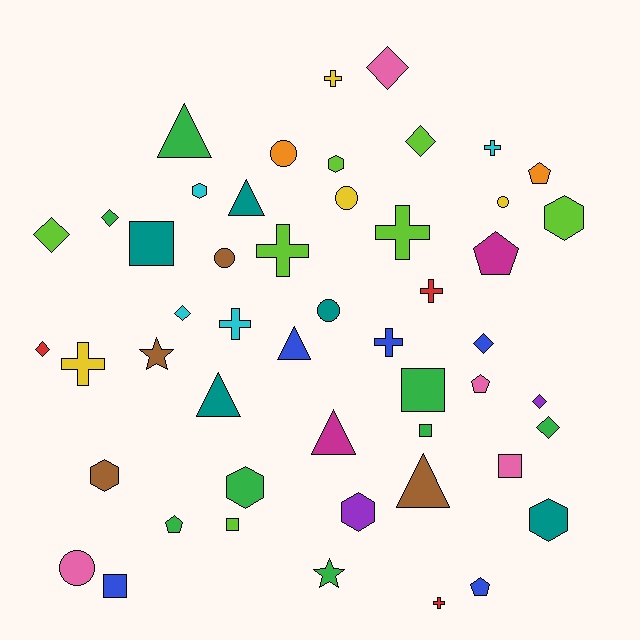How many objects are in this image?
There are 50 objects.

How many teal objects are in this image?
There are 5 teal objects.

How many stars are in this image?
There are 2 stars.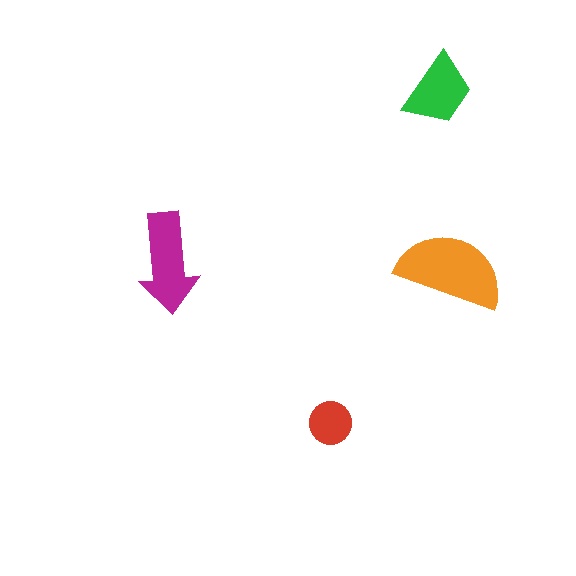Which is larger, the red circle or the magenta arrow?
The magenta arrow.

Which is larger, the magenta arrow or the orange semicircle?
The orange semicircle.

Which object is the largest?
The orange semicircle.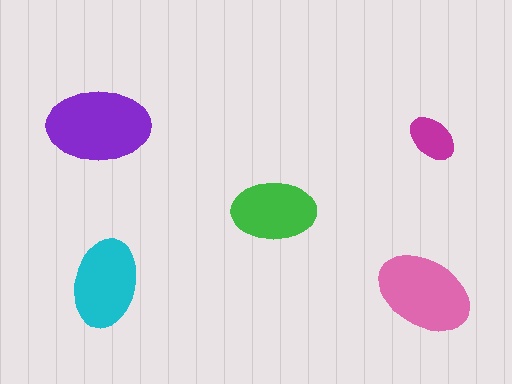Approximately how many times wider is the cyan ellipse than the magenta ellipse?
About 2 times wider.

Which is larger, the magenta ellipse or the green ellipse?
The green one.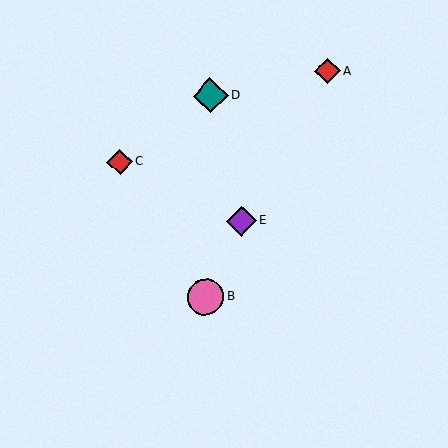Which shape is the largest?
The pink circle (labeled B) is the largest.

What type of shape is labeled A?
Shape A is a red diamond.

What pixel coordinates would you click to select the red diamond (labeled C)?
Click at (120, 162) to select the red diamond C.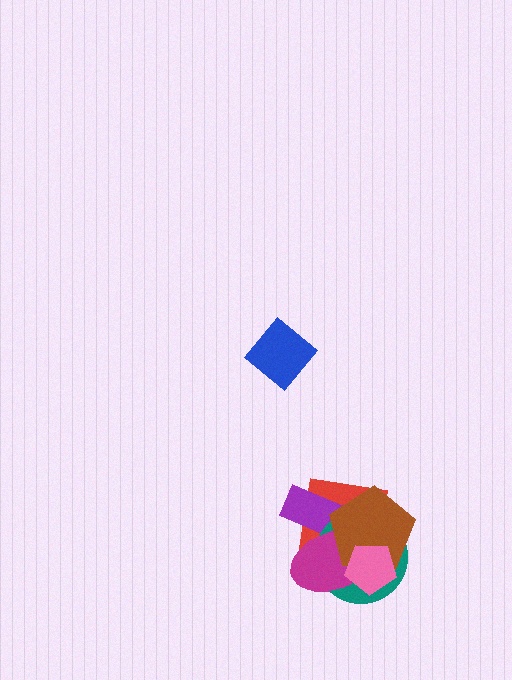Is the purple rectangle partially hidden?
Yes, it is partially covered by another shape.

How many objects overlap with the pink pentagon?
4 objects overlap with the pink pentagon.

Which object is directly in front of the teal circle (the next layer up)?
The magenta ellipse is directly in front of the teal circle.